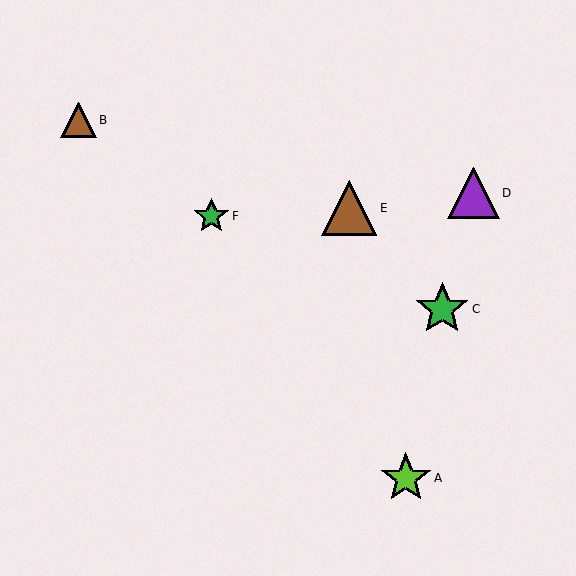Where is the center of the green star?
The center of the green star is at (442, 309).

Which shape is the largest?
The brown triangle (labeled E) is the largest.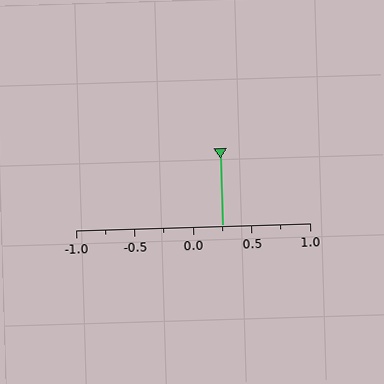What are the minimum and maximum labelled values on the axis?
The axis runs from -1.0 to 1.0.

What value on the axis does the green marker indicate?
The marker indicates approximately 0.25.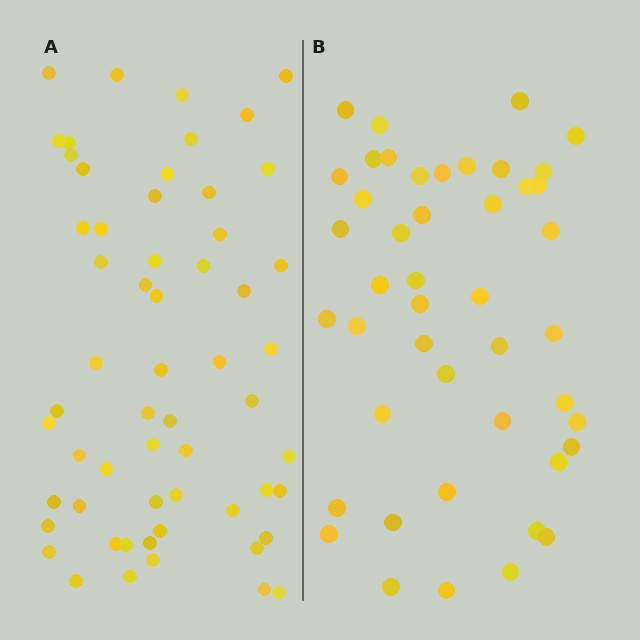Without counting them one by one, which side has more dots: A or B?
Region A (the left region) has more dots.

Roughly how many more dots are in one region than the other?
Region A has approximately 15 more dots than region B.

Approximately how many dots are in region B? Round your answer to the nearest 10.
About 40 dots. (The exact count is 45, which rounds to 40.)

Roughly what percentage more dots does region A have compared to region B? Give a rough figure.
About 30% more.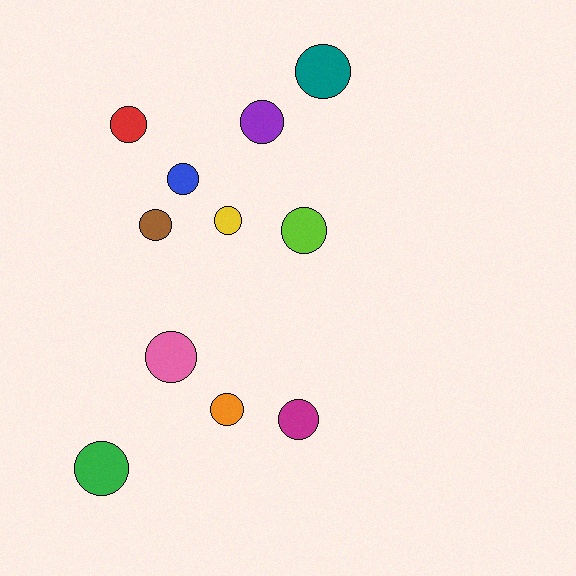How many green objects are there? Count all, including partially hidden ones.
There is 1 green object.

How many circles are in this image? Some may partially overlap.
There are 11 circles.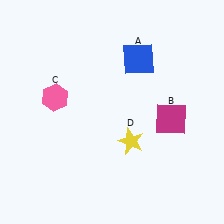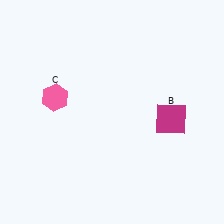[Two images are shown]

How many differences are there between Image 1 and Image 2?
There are 2 differences between the two images.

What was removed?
The yellow star (D), the blue square (A) were removed in Image 2.